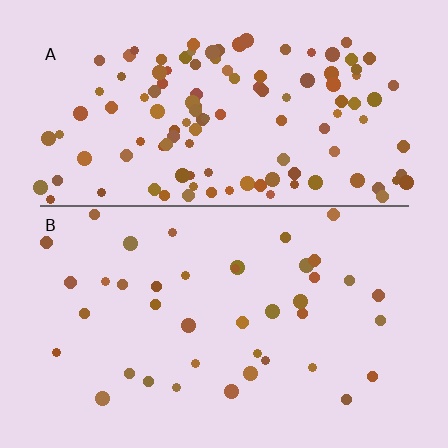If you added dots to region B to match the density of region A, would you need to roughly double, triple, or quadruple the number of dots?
Approximately triple.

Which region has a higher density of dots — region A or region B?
A (the top).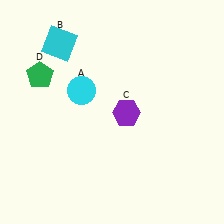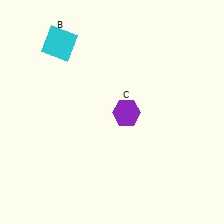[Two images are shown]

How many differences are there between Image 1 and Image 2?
There are 2 differences between the two images.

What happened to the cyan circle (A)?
The cyan circle (A) was removed in Image 2. It was in the top-left area of Image 1.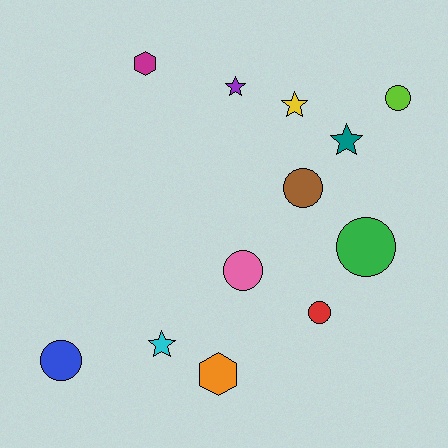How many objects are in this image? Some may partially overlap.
There are 12 objects.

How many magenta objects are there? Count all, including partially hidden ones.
There is 1 magenta object.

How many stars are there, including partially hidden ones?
There are 4 stars.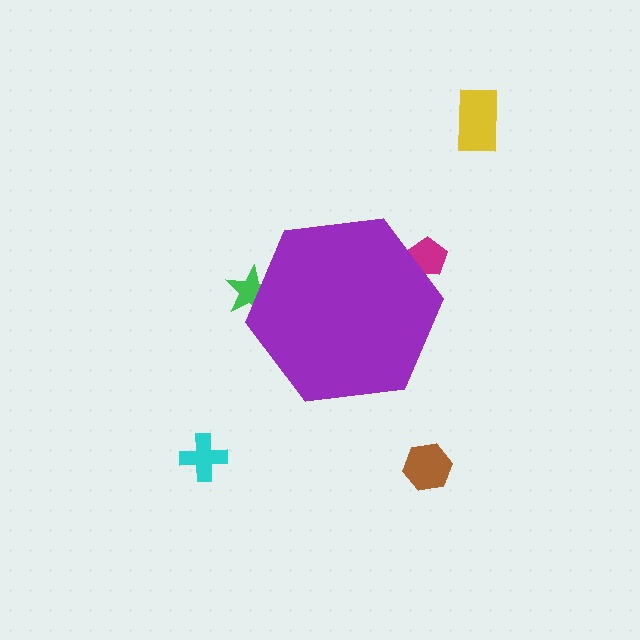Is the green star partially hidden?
Yes, the green star is partially hidden behind the purple hexagon.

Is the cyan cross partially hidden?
No, the cyan cross is fully visible.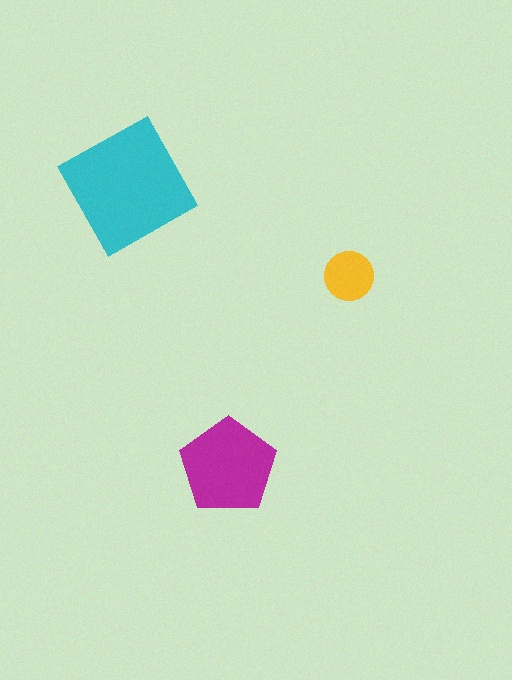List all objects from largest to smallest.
The cyan square, the magenta pentagon, the yellow circle.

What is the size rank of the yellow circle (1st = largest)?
3rd.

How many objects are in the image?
There are 3 objects in the image.